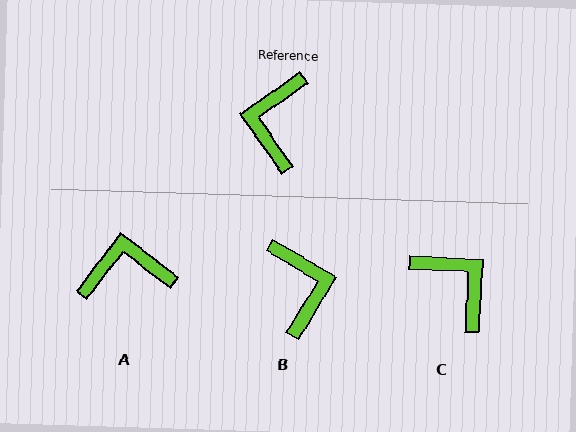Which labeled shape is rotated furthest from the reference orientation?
B, about 156 degrees away.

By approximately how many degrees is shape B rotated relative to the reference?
Approximately 156 degrees clockwise.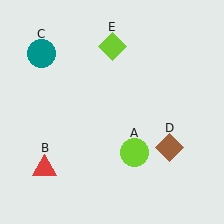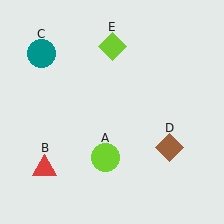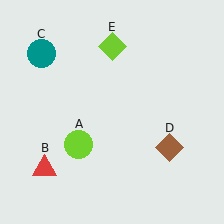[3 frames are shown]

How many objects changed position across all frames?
1 object changed position: lime circle (object A).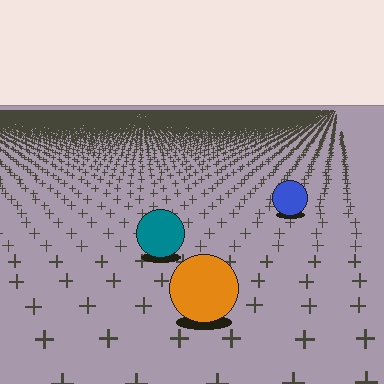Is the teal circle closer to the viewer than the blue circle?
Yes. The teal circle is closer — you can tell from the texture gradient: the ground texture is coarser near it.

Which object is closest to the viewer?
The orange circle is closest. The texture marks near it are larger and more spread out.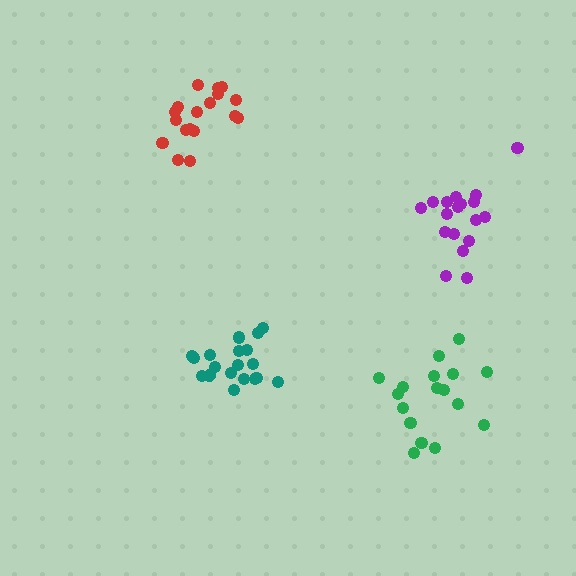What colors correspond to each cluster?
The clusters are colored: green, red, teal, purple.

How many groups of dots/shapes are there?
There are 4 groups.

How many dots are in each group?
Group 1: 17 dots, Group 2: 18 dots, Group 3: 19 dots, Group 4: 18 dots (72 total).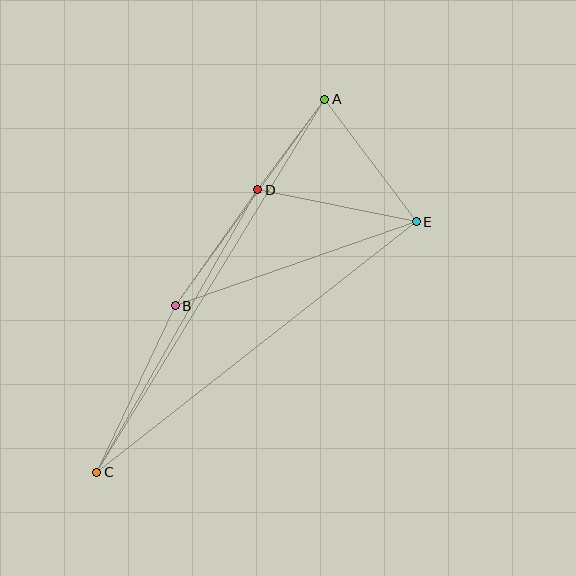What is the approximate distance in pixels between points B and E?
The distance between B and E is approximately 255 pixels.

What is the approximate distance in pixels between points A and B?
The distance between A and B is approximately 255 pixels.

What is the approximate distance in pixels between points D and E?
The distance between D and E is approximately 162 pixels.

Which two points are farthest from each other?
Points A and C are farthest from each other.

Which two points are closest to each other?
Points A and D are closest to each other.